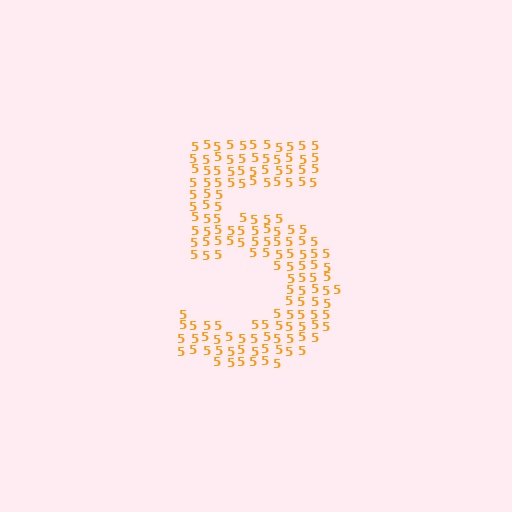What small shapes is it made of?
It is made of small digit 5's.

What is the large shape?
The large shape is the digit 5.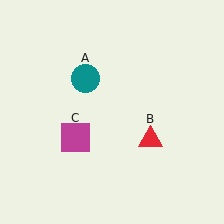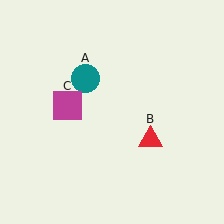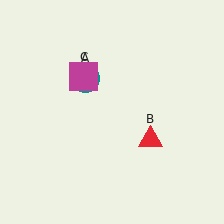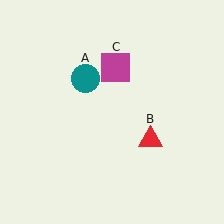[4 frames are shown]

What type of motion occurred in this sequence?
The magenta square (object C) rotated clockwise around the center of the scene.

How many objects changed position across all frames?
1 object changed position: magenta square (object C).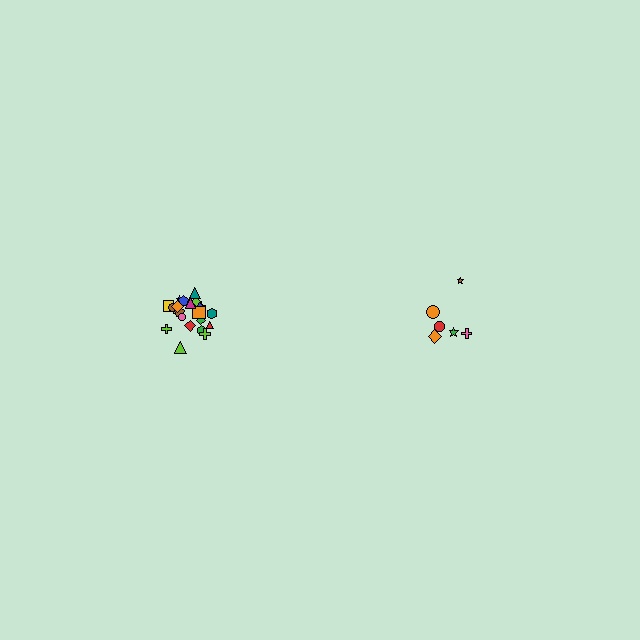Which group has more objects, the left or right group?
The left group.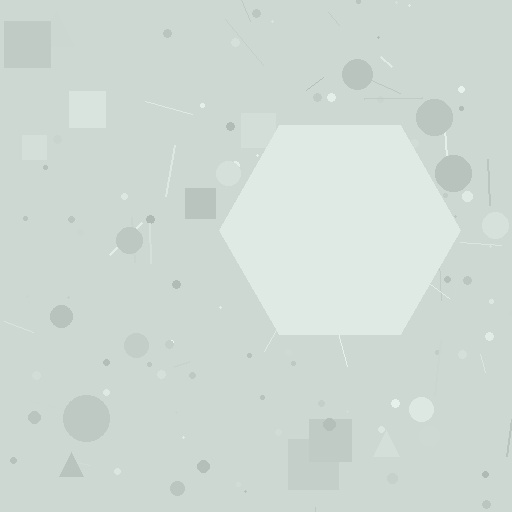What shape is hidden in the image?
A hexagon is hidden in the image.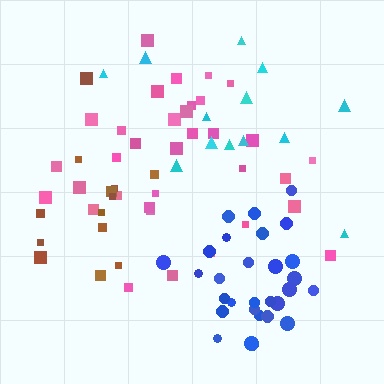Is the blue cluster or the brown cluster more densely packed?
Blue.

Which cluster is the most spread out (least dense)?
Cyan.